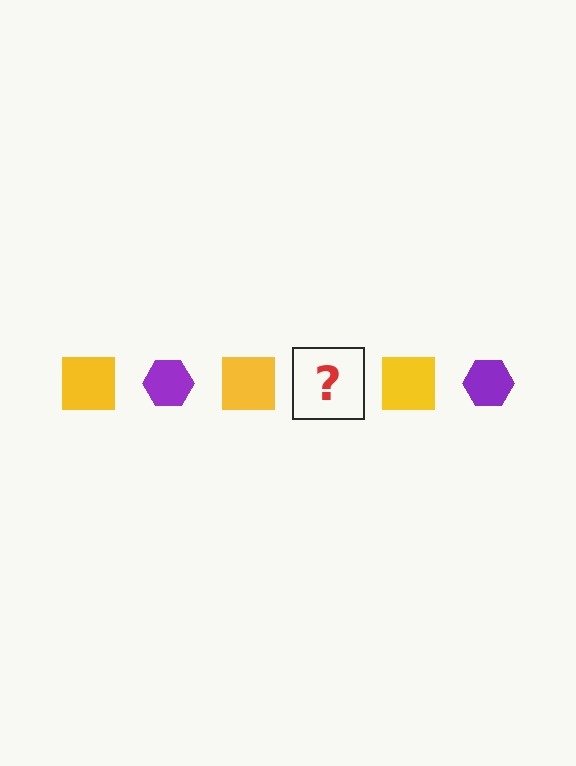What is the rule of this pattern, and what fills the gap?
The rule is that the pattern alternates between yellow square and purple hexagon. The gap should be filled with a purple hexagon.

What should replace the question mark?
The question mark should be replaced with a purple hexagon.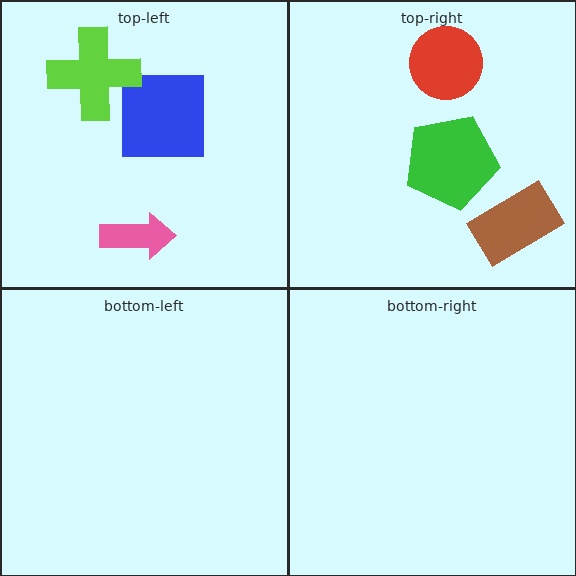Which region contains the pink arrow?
The top-left region.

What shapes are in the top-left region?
The blue square, the pink arrow, the lime cross.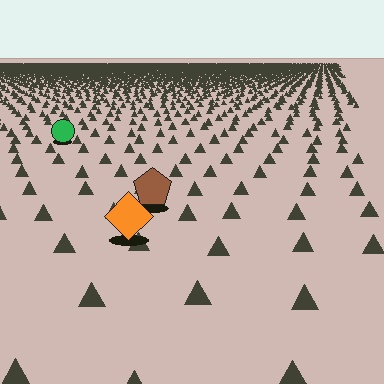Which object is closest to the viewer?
The orange diamond is closest. The texture marks near it are larger and more spread out.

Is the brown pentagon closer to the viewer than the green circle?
Yes. The brown pentagon is closer — you can tell from the texture gradient: the ground texture is coarser near it.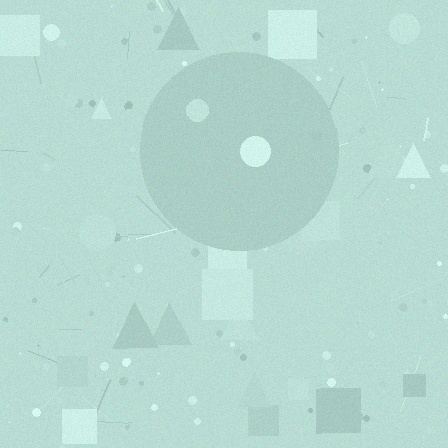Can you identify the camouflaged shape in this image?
The camouflaged shape is a circle.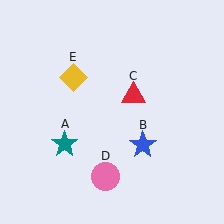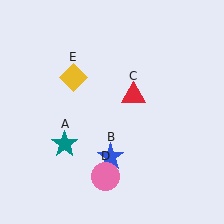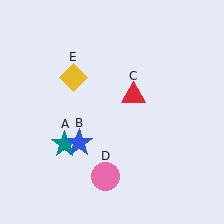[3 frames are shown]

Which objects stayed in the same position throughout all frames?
Teal star (object A) and red triangle (object C) and pink circle (object D) and yellow diamond (object E) remained stationary.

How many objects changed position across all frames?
1 object changed position: blue star (object B).